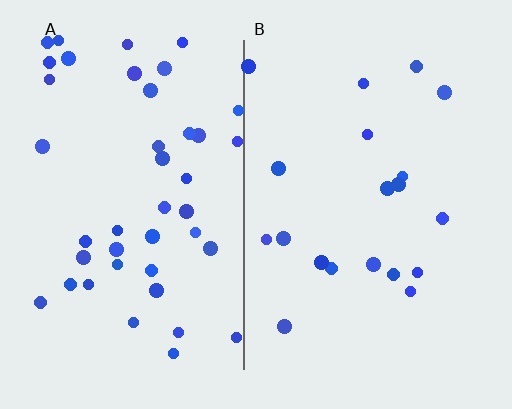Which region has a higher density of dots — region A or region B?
A (the left).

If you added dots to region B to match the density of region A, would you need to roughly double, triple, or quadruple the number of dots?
Approximately double.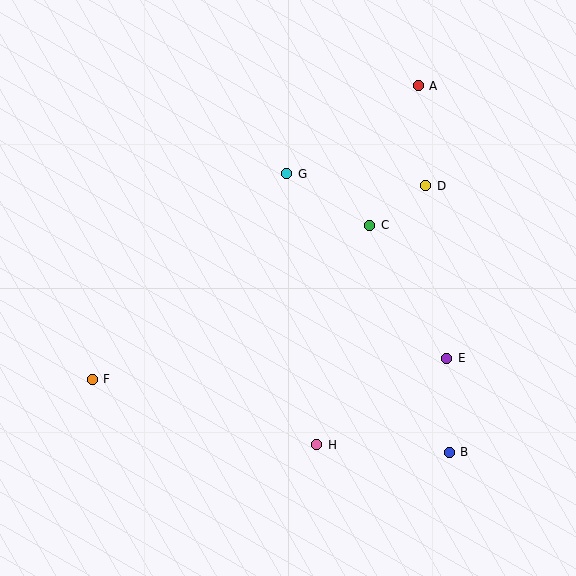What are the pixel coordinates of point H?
Point H is at (317, 445).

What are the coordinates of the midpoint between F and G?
The midpoint between F and G is at (190, 277).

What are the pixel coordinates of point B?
Point B is at (449, 452).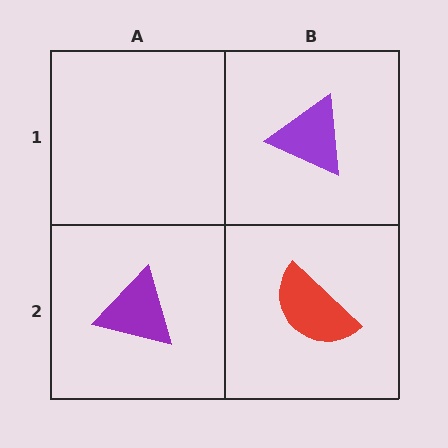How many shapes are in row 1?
1 shape.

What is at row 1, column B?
A purple triangle.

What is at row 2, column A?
A purple triangle.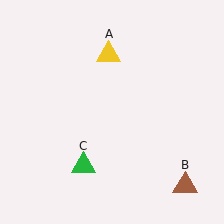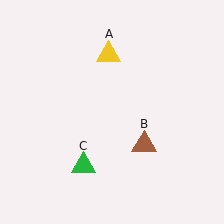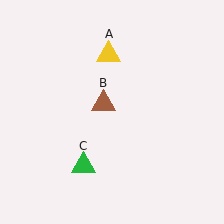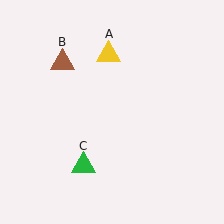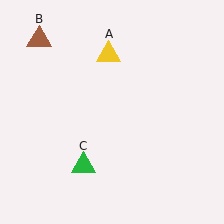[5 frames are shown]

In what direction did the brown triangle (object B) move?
The brown triangle (object B) moved up and to the left.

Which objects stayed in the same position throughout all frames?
Yellow triangle (object A) and green triangle (object C) remained stationary.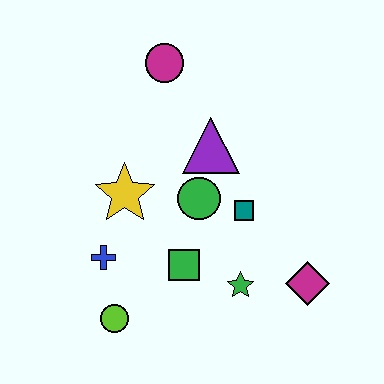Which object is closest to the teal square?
The green circle is closest to the teal square.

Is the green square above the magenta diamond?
Yes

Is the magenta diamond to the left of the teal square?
No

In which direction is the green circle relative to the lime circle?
The green circle is above the lime circle.